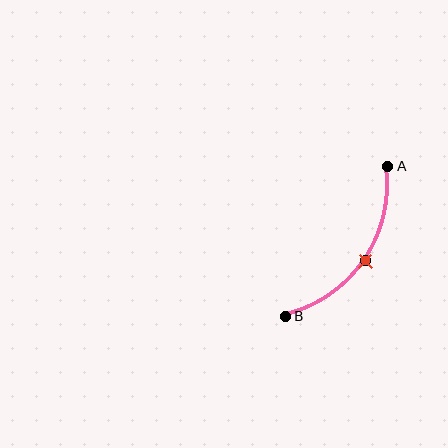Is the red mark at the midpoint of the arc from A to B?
Yes. The red mark lies on the arc at equal arc-length from both A and B — it is the arc midpoint.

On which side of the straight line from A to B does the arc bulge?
The arc bulges below and to the right of the straight line connecting A and B.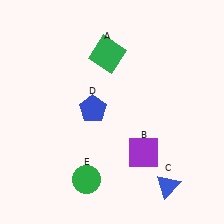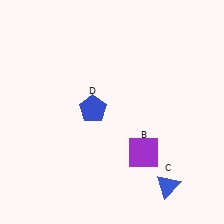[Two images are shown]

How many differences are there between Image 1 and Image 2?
There are 2 differences between the two images.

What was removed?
The green circle (E), the green square (A) were removed in Image 2.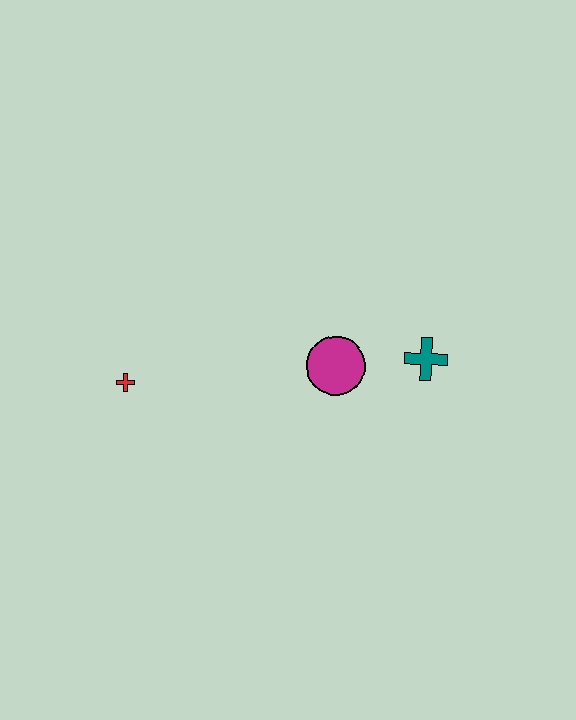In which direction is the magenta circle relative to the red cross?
The magenta circle is to the right of the red cross.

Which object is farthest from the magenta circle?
The red cross is farthest from the magenta circle.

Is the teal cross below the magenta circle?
No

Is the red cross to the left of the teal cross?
Yes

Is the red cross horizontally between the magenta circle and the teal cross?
No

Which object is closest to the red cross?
The magenta circle is closest to the red cross.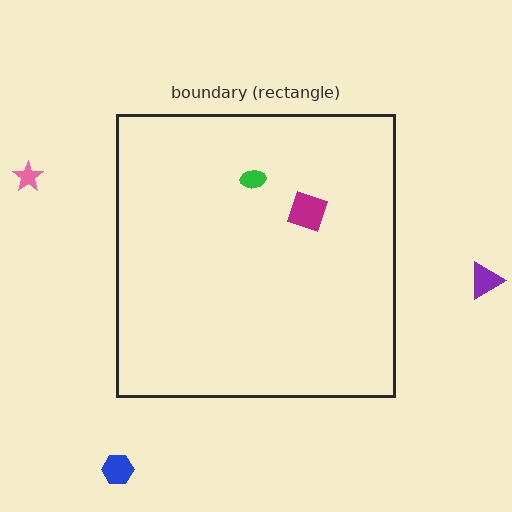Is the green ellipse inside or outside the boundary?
Inside.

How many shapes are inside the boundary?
2 inside, 3 outside.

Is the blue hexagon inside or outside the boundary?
Outside.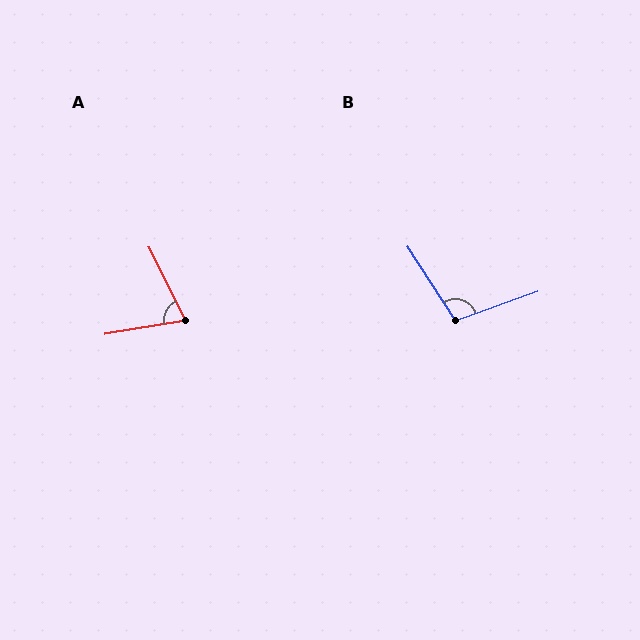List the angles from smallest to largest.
A (73°), B (103°).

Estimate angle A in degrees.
Approximately 73 degrees.